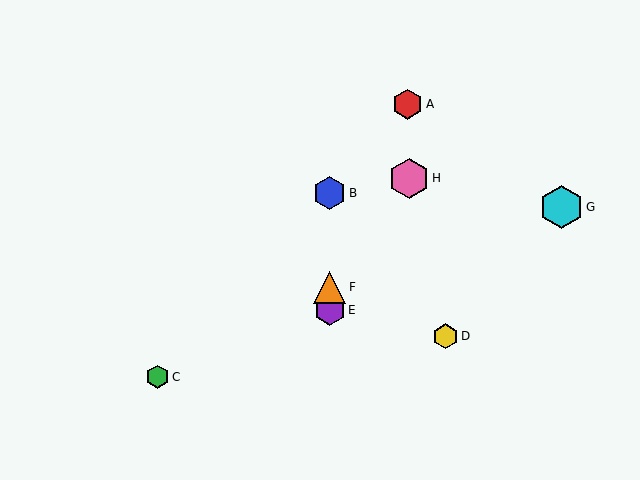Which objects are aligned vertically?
Objects B, E, F are aligned vertically.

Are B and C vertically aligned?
No, B is at x≈330 and C is at x≈157.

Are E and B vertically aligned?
Yes, both are at x≈330.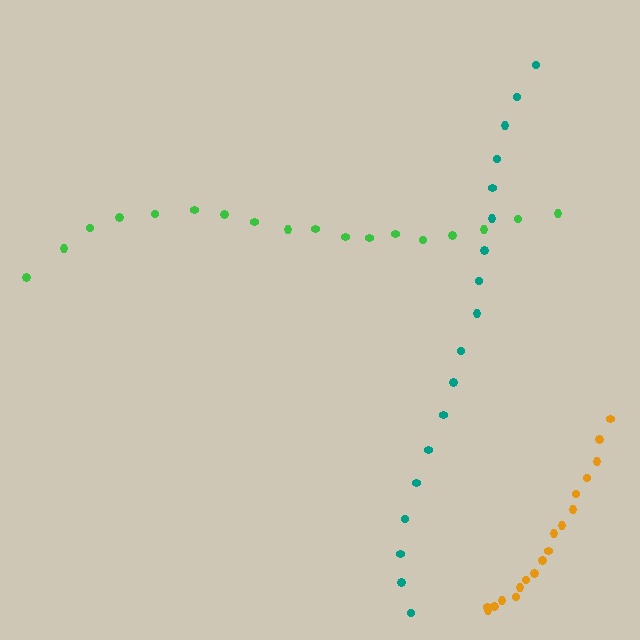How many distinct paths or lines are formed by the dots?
There are 3 distinct paths.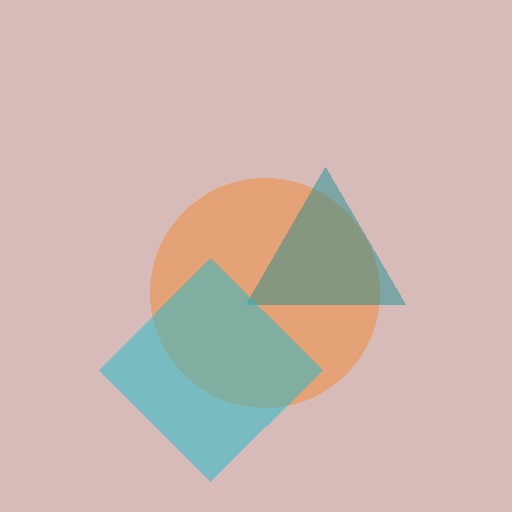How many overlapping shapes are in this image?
There are 3 overlapping shapes in the image.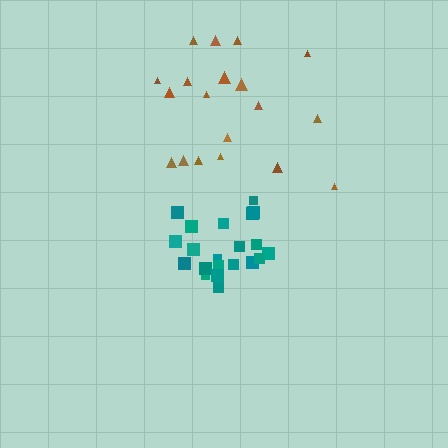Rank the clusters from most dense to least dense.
teal, brown.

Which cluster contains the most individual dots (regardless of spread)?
Teal (21).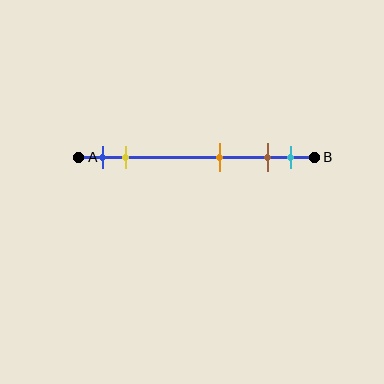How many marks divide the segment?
There are 5 marks dividing the segment.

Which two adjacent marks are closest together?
The brown and cyan marks are the closest adjacent pair.